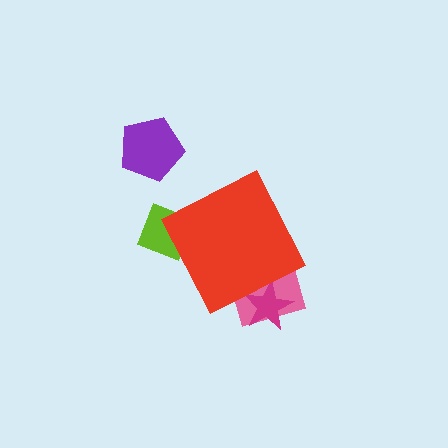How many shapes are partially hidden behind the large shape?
3 shapes are partially hidden.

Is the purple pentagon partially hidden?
No, the purple pentagon is fully visible.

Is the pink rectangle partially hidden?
Yes, the pink rectangle is partially hidden behind the red diamond.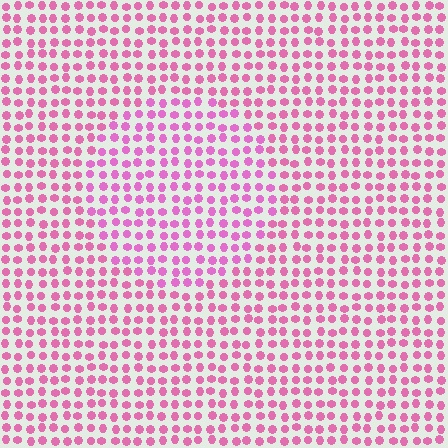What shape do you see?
I see a circle.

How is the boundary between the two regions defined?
The boundary is defined purely by a slight shift in hue (about 15 degrees). Spacing, size, and orientation are identical on both sides.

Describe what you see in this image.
The image is filled with small pink elements in a uniform arrangement. A circle-shaped region is visible where the elements are tinted to a slightly different hue, forming a subtle color boundary.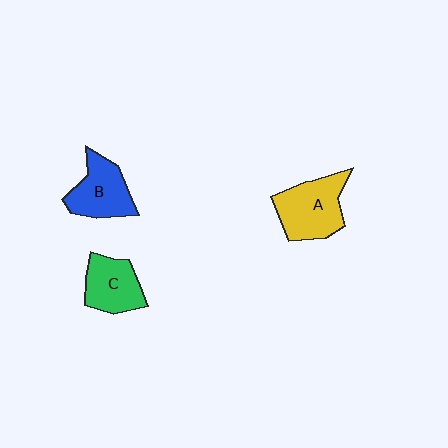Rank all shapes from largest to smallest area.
From largest to smallest: A (yellow), B (blue), C (green).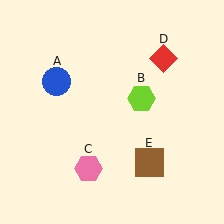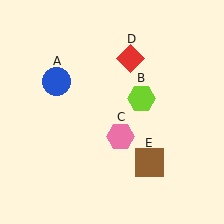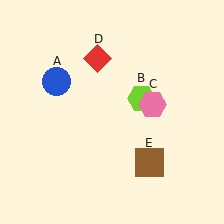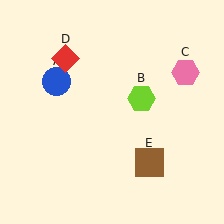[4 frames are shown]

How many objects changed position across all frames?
2 objects changed position: pink hexagon (object C), red diamond (object D).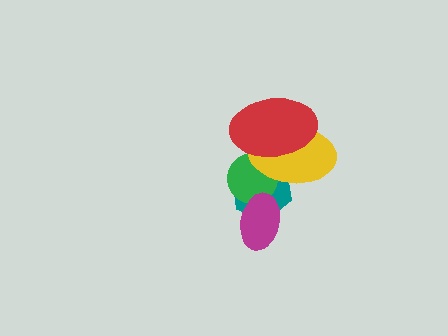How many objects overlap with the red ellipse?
3 objects overlap with the red ellipse.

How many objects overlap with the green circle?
4 objects overlap with the green circle.